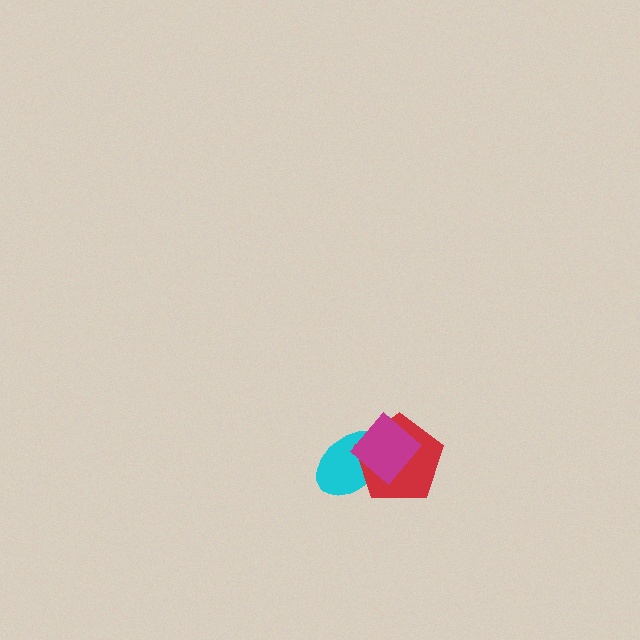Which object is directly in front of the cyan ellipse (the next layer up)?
The red pentagon is directly in front of the cyan ellipse.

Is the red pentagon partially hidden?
Yes, it is partially covered by another shape.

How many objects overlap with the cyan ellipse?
2 objects overlap with the cyan ellipse.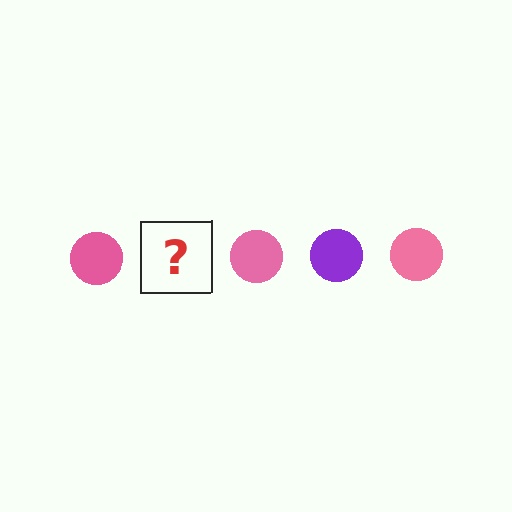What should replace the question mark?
The question mark should be replaced with a purple circle.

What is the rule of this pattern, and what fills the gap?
The rule is that the pattern cycles through pink, purple circles. The gap should be filled with a purple circle.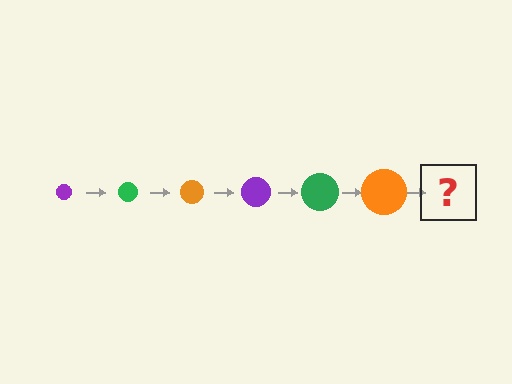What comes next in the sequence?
The next element should be a purple circle, larger than the previous one.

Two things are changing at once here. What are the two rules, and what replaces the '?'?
The two rules are that the circle grows larger each step and the color cycles through purple, green, and orange. The '?' should be a purple circle, larger than the previous one.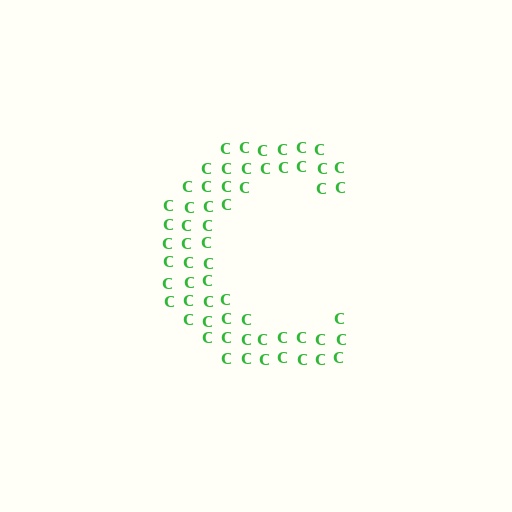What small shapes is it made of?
It is made of small letter C's.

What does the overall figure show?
The overall figure shows the letter C.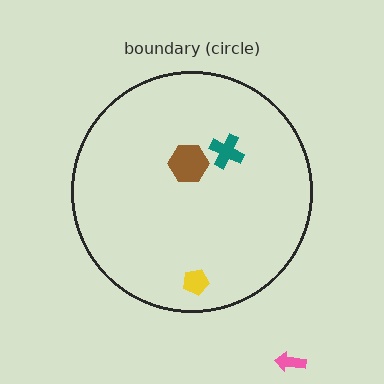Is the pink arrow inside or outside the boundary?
Outside.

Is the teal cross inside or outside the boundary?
Inside.